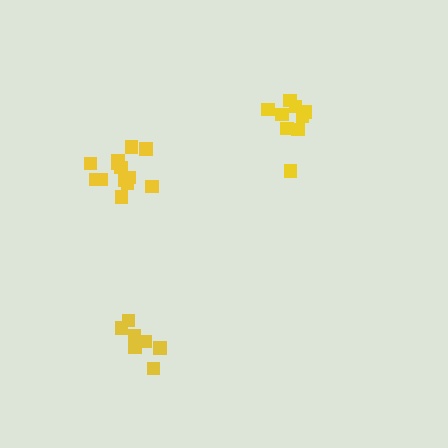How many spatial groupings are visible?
There are 3 spatial groupings.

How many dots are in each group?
Group 1: 9 dots, Group 2: 13 dots, Group 3: 7 dots (29 total).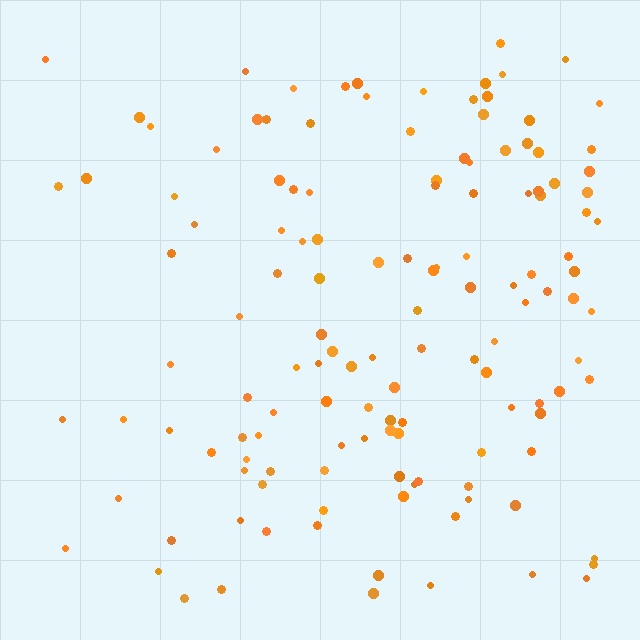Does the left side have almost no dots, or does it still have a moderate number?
Still a moderate number, just noticeably fewer than the right.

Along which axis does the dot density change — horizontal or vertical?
Horizontal.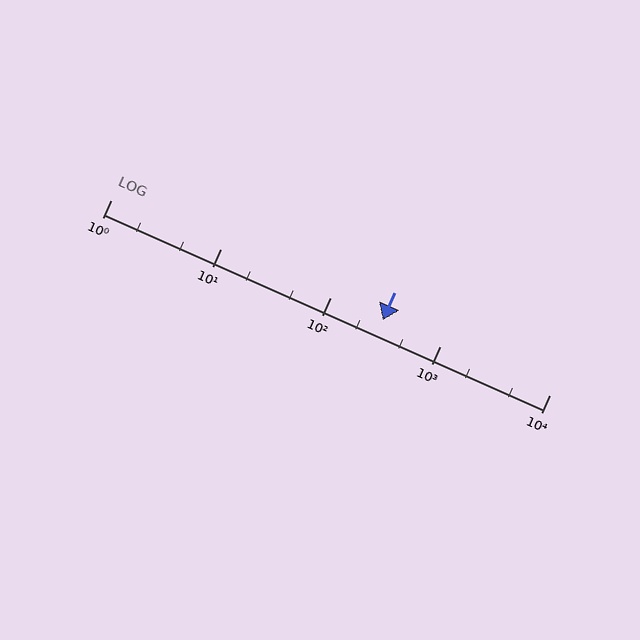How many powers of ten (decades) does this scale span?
The scale spans 4 decades, from 1 to 10000.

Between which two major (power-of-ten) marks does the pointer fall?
The pointer is between 100 and 1000.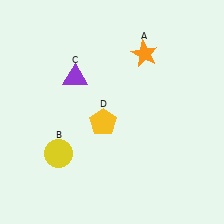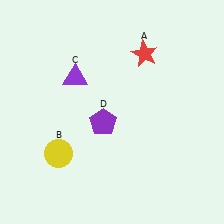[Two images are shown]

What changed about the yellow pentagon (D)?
In Image 1, D is yellow. In Image 2, it changed to purple.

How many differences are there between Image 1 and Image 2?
There are 2 differences between the two images.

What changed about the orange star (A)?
In Image 1, A is orange. In Image 2, it changed to red.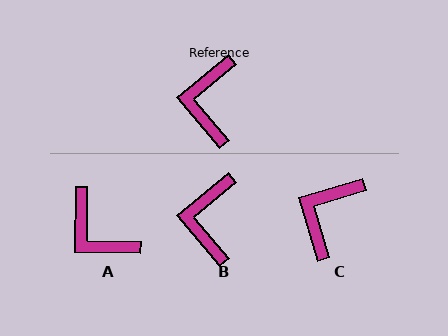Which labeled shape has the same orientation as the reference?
B.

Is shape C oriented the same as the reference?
No, it is off by about 23 degrees.